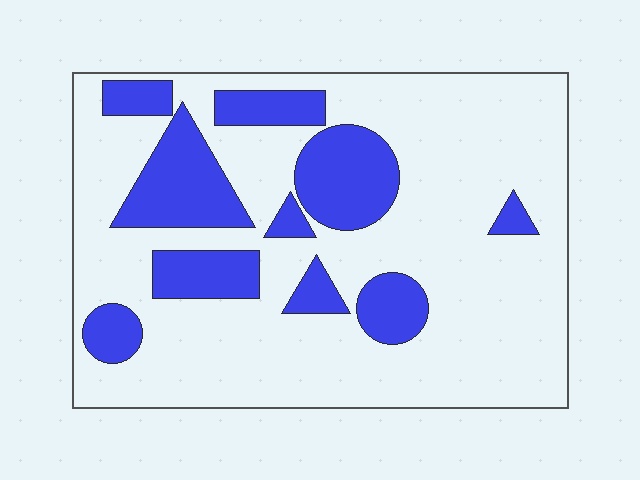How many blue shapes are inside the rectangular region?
10.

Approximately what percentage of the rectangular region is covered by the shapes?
Approximately 25%.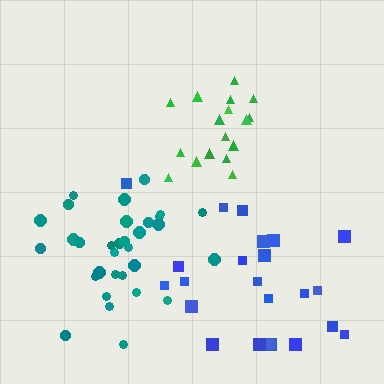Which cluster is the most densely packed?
Green.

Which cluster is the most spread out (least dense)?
Blue.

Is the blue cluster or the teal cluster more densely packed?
Teal.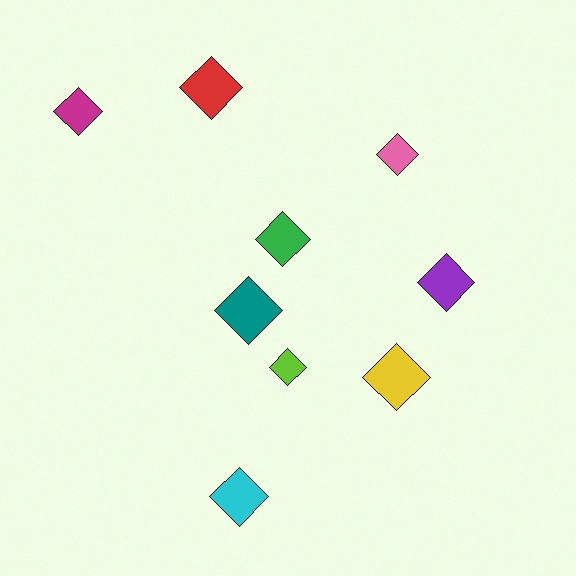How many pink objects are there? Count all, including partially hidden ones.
There is 1 pink object.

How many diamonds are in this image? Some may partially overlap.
There are 9 diamonds.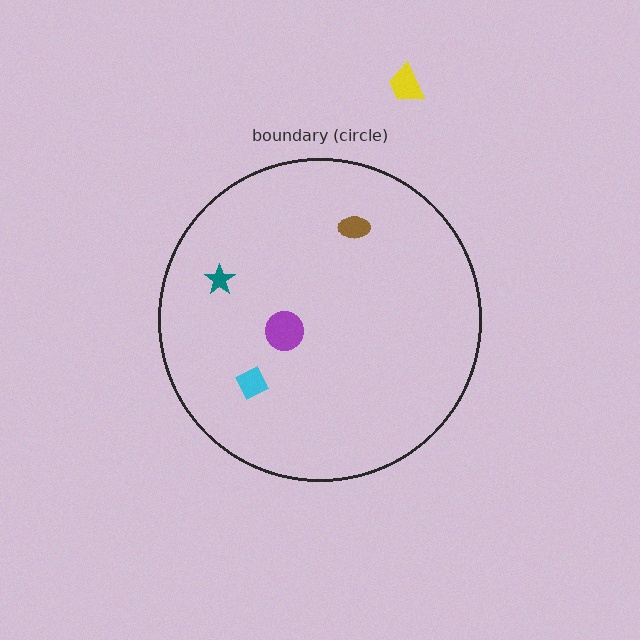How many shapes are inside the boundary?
4 inside, 1 outside.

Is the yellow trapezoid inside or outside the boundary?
Outside.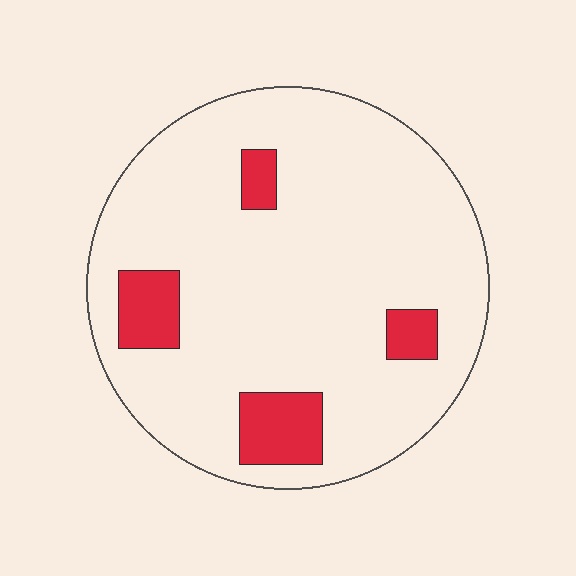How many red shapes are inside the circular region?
4.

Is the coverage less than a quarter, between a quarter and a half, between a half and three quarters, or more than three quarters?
Less than a quarter.